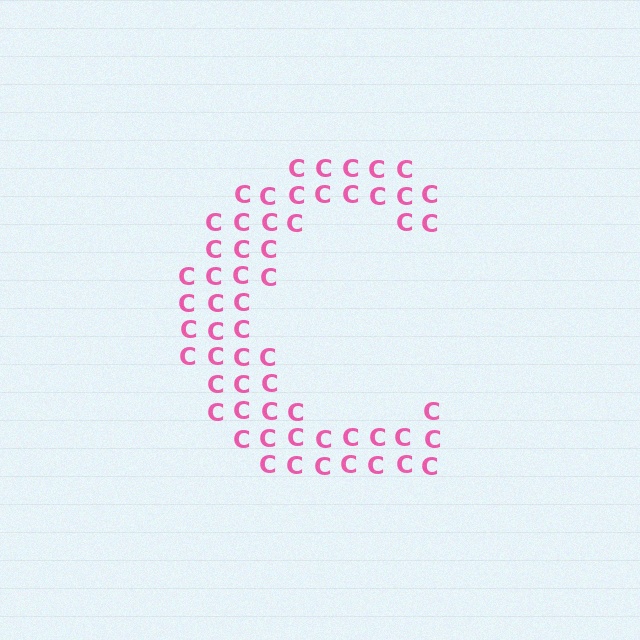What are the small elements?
The small elements are letter C's.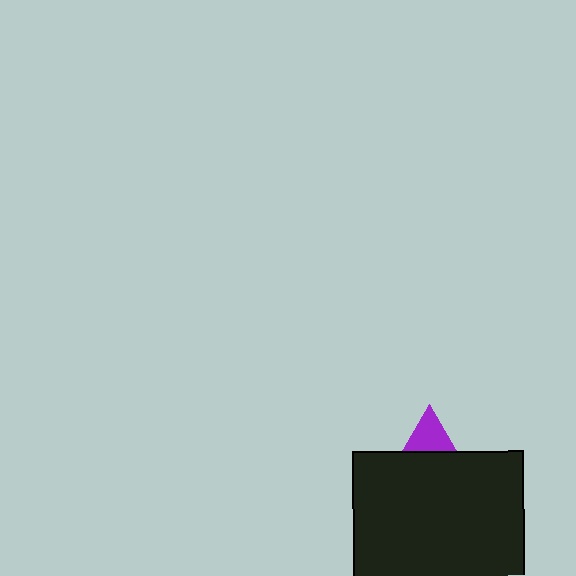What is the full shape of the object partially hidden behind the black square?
The partially hidden object is a purple triangle.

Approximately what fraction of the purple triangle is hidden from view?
Roughly 67% of the purple triangle is hidden behind the black square.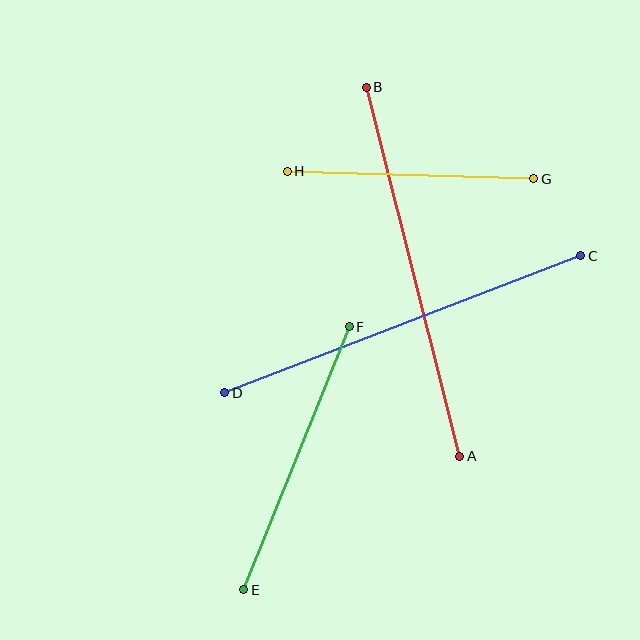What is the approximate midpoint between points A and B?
The midpoint is at approximately (413, 272) pixels.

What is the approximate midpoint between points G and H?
The midpoint is at approximately (410, 175) pixels.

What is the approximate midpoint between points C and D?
The midpoint is at approximately (403, 324) pixels.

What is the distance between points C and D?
The distance is approximately 382 pixels.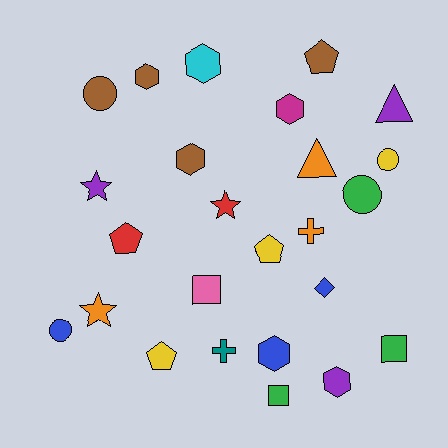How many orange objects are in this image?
There are 3 orange objects.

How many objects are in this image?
There are 25 objects.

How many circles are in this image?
There are 4 circles.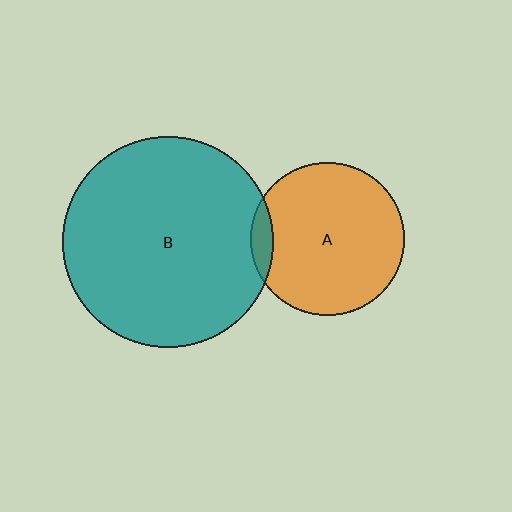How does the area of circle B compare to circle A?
Approximately 1.9 times.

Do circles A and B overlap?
Yes.